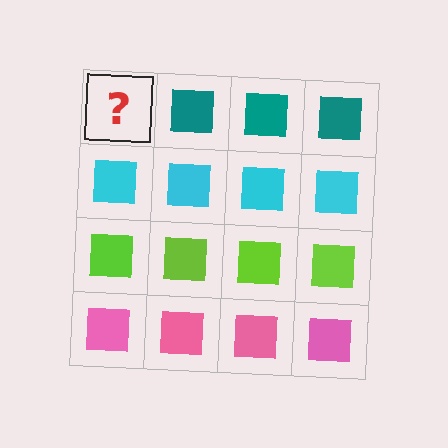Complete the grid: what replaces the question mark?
The question mark should be replaced with a teal square.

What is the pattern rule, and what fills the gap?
The rule is that each row has a consistent color. The gap should be filled with a teal square.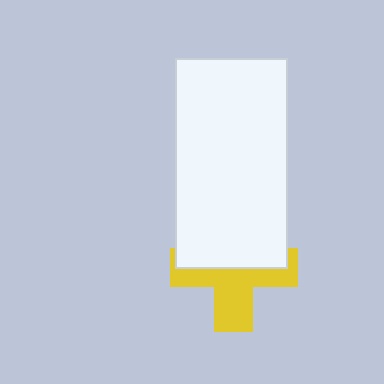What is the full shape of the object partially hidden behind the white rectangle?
The partially hidden object is a yellow cross.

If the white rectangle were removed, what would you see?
You would see the complete yellow cross.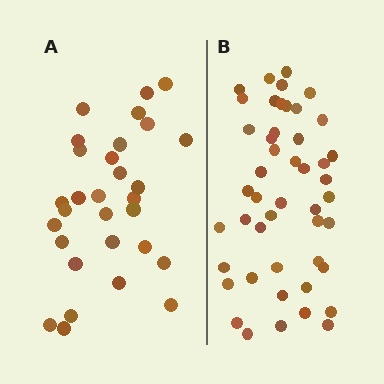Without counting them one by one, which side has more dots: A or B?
Region B (the right region) has more dots.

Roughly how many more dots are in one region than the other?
Region B has approximately 15 more dots than region A.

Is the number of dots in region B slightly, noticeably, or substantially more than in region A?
Region B has substantially more. The ratio is roughly 1.6 to 1.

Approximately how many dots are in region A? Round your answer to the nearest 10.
About 30 dots.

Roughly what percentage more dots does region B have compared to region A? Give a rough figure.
About 55% more.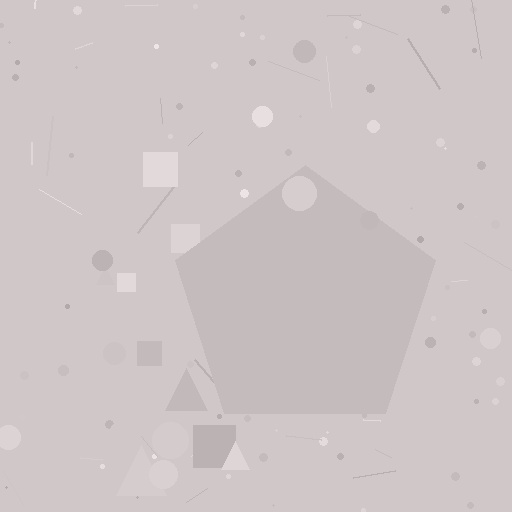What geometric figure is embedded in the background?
A pentagon is embedded in the background.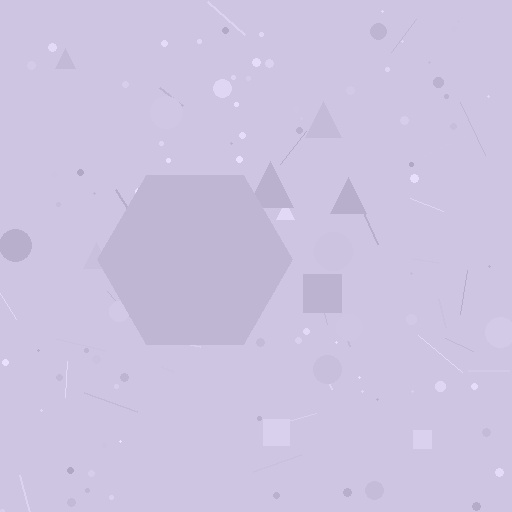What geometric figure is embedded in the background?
A hexagon is embedded in the background.